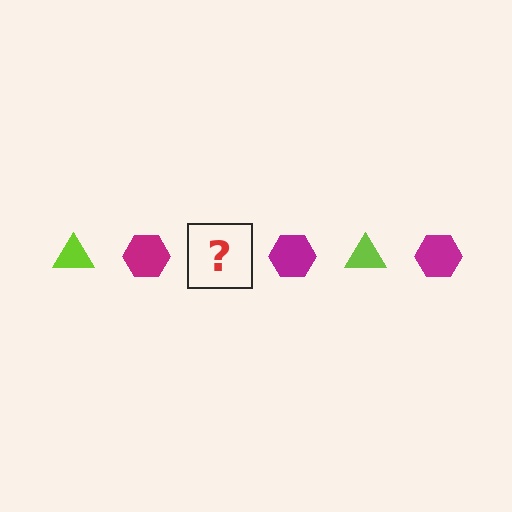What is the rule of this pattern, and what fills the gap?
The rule is that the pattern alternates between lime triangle and magenta hexagon. The gap should be filled with a lime triangle.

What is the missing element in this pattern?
The missing element is a lime triangle.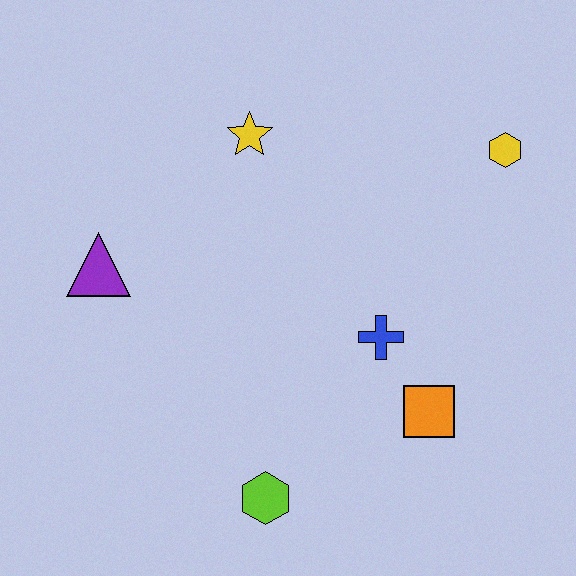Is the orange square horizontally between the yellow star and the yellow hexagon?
Yes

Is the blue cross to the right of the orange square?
No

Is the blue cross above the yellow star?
No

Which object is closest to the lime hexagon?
The orange square is closest to the lime hexagon.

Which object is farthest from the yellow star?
The lime hexagon is farthest from the yellow star.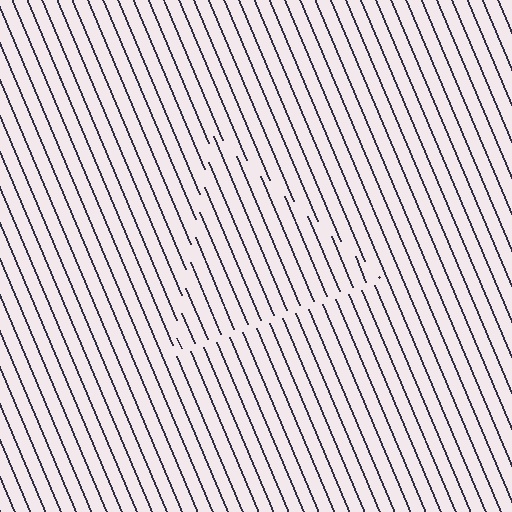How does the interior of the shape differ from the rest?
The interior of the shape contains the same grating, shifted by half a period — the contour is defined by the phase discontinuity where line-ends from the inner and outer gratings abut.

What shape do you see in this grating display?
An illusory triangle. The interior of the shape contains the same grating, shifted by half a period — the contour is defined by the phase discontinuity where line-ends from the inner and outer gratings abut.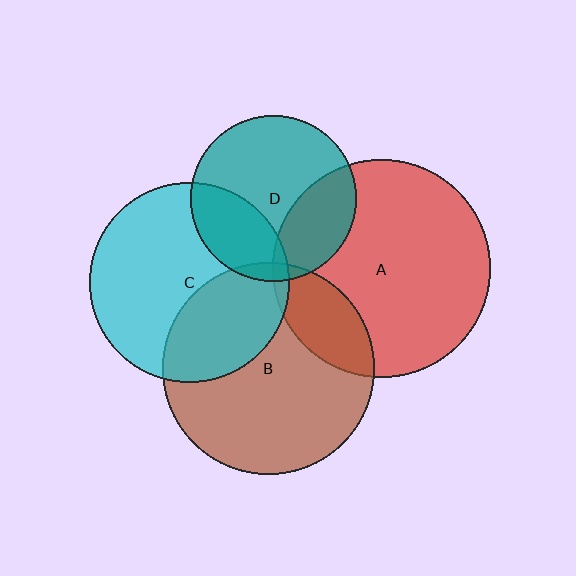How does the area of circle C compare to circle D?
Approximately 1.5 times.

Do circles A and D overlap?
Yes.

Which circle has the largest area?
Circle A (red).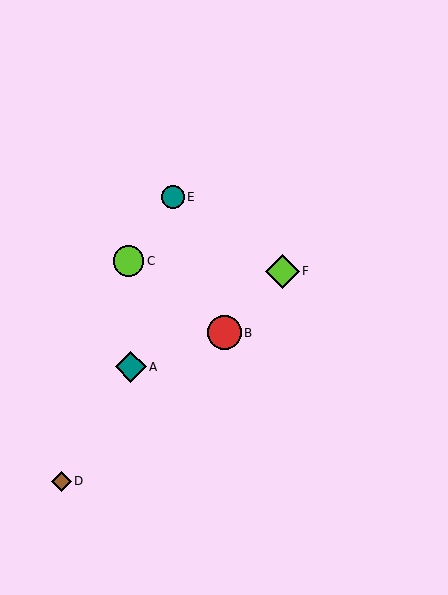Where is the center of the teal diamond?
The center of the teal diamond is at (131, 367).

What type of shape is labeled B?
Shape B is a red circle.